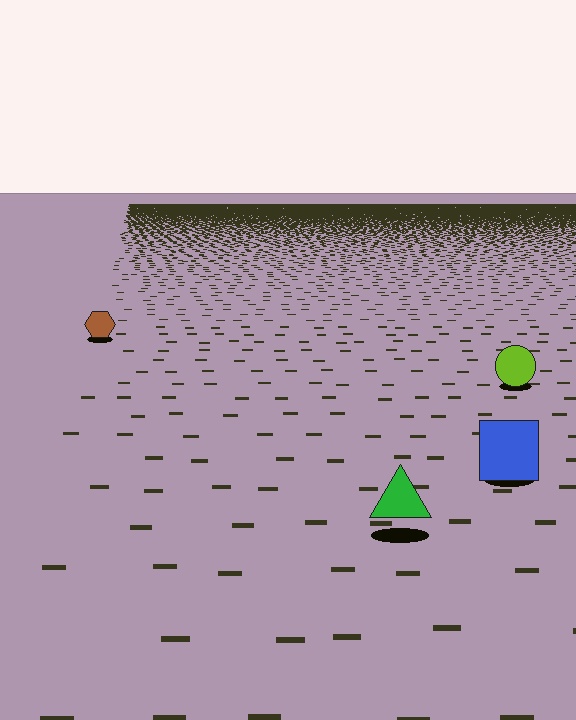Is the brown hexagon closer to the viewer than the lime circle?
No. The lime circle is closer — you can tell from the texture gradient: the ground texture is coarser near it.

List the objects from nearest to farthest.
From nearest to farthest: the green triangle, the blue square, the lime circle, the brown hexagon.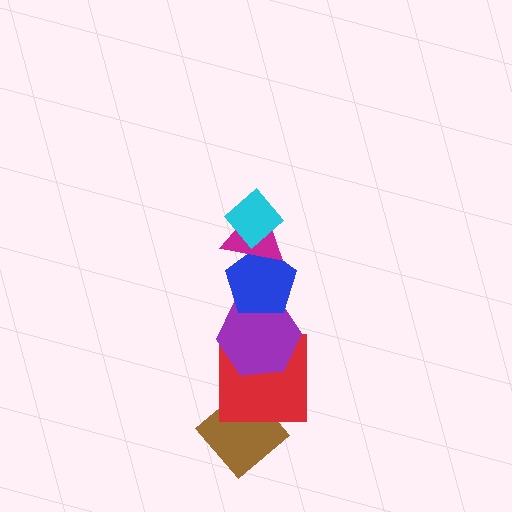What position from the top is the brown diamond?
The brown diamond is 6th from the top.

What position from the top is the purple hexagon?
The purple hexagon is 4th from the top.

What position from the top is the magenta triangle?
The magenta triangle is 2nd from the top.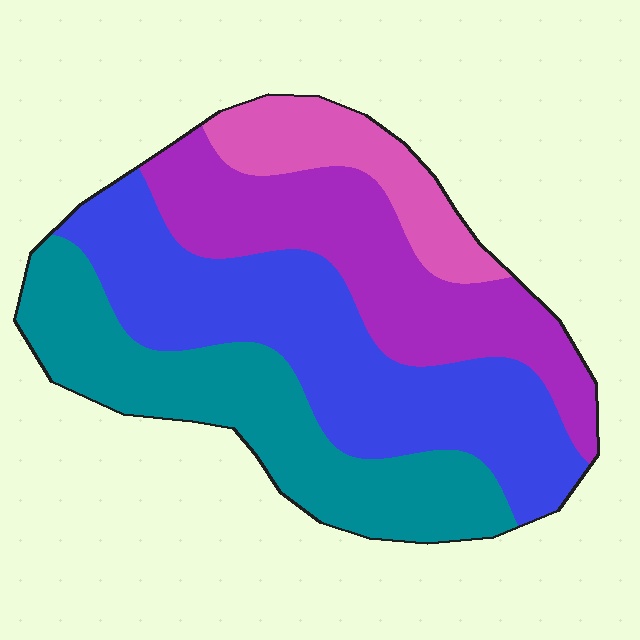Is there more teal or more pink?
Teal.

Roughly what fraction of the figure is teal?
Teal covers roughly 30% of the figure.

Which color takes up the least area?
Pink, at roughly 10%.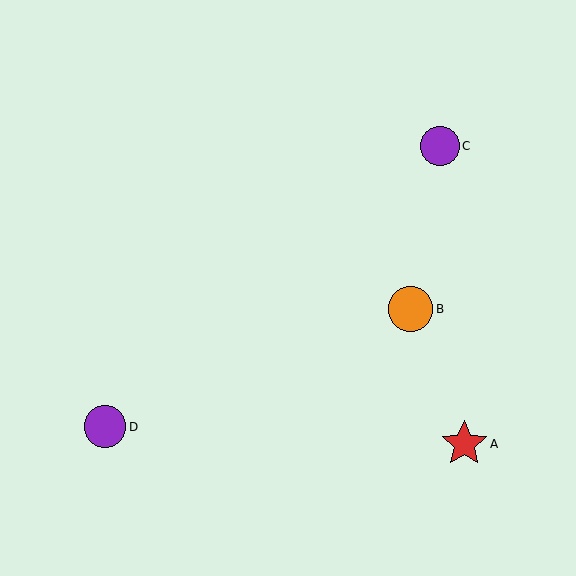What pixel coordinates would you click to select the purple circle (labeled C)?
Click at (440, 146) to select the purple circle C.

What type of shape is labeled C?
Shape C is a purple circle.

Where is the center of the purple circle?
The center of the purple circle is at (105, 427).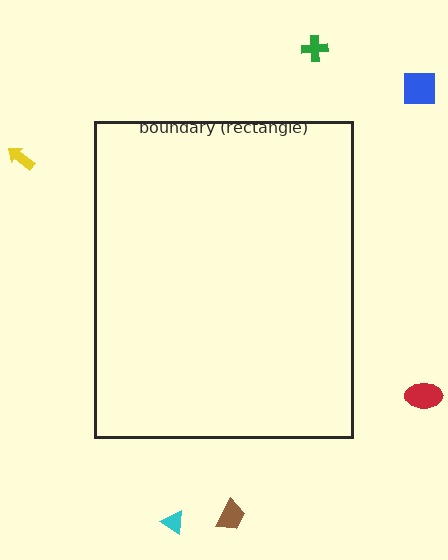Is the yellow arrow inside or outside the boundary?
Outside.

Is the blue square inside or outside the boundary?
Outside.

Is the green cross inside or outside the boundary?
Outside.